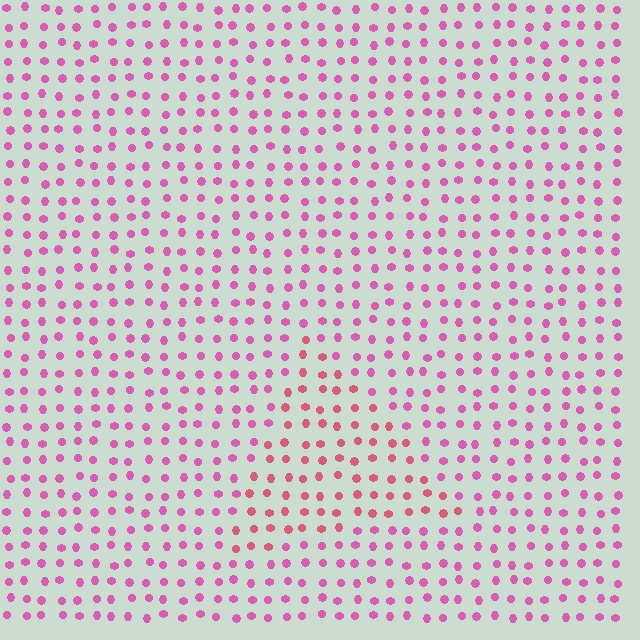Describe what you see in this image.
The image is filled with small pink elements in a uniform arrangement. A triangle-shaped region is visible where the elements are tinted to a slightly different hue, forming a subtle color boundary.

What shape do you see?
I see a triangle.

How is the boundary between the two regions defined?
The boundary is defined purely by a slight shift in hue (about 29 degrees). Spacing, size, and orientation are identical on both sides.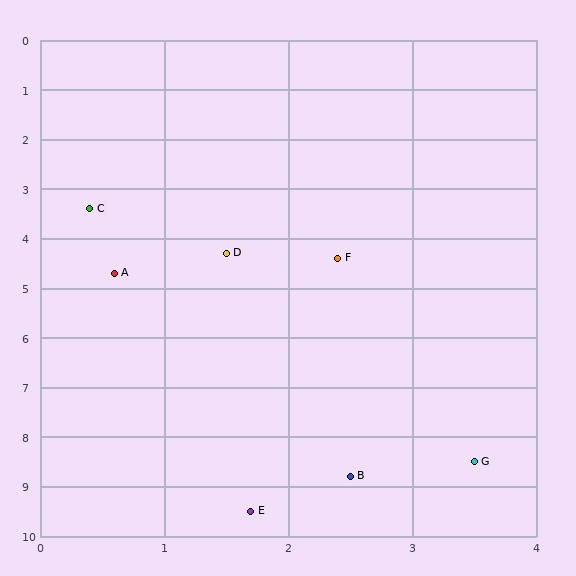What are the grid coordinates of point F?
Point F is at approximately (2.4, 4.4).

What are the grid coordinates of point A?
Point A is at approximately (0.6, 4.7).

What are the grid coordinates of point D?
Point D is at approximately (1.5, 4.3).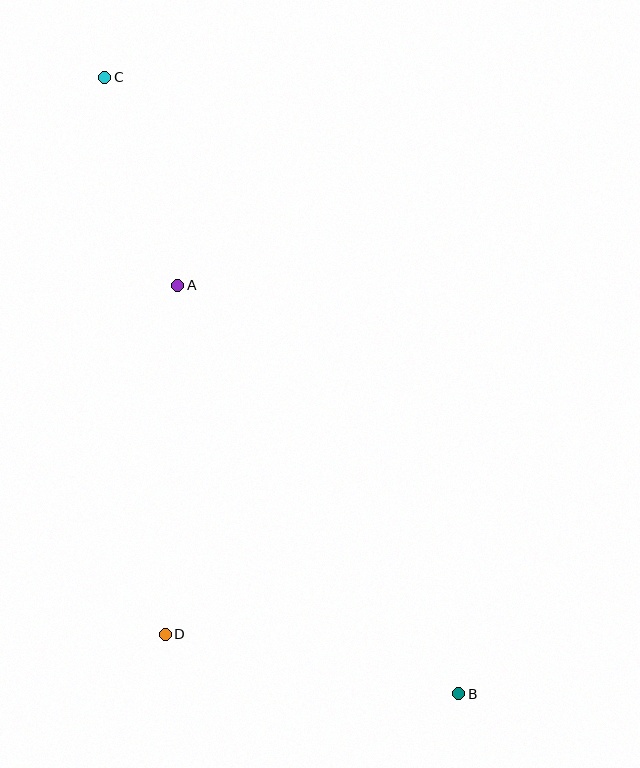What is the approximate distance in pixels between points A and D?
The distance between A and D is approximately 349 pixels.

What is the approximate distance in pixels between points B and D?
The distance between B and D is approximately 299 pixels.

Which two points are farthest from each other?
Points B and C are farthest from each other.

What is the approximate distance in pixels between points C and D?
The distance between C and D is approximately 560 pixels.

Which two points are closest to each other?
Points A and C are closest to each other.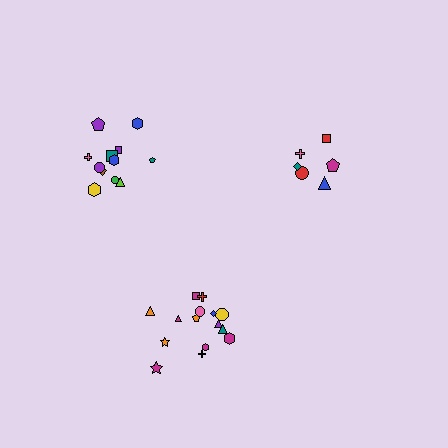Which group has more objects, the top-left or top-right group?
The top-left group.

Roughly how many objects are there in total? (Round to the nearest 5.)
Roughly 35 objects in total.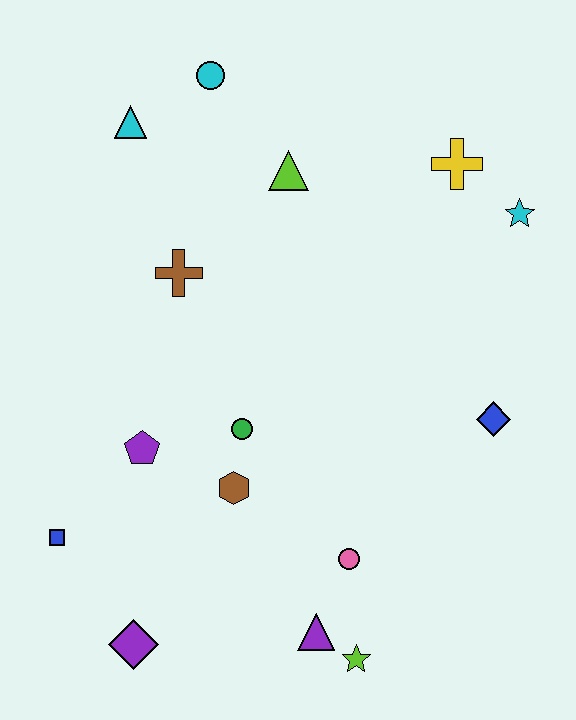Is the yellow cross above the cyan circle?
No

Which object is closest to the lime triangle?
The cyan circle is closest to the lime triangle.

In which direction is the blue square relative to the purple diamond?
The blue square is above the purple diamond.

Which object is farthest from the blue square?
The cyan star is farthest from the blue square.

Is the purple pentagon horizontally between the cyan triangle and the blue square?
No